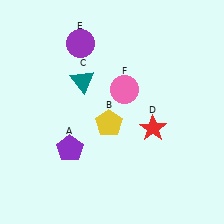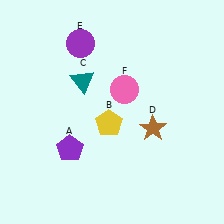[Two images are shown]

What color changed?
The star (D) changed from red in Image 1 to brown in Image 2.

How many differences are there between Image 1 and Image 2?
There is 1 difference between the two images.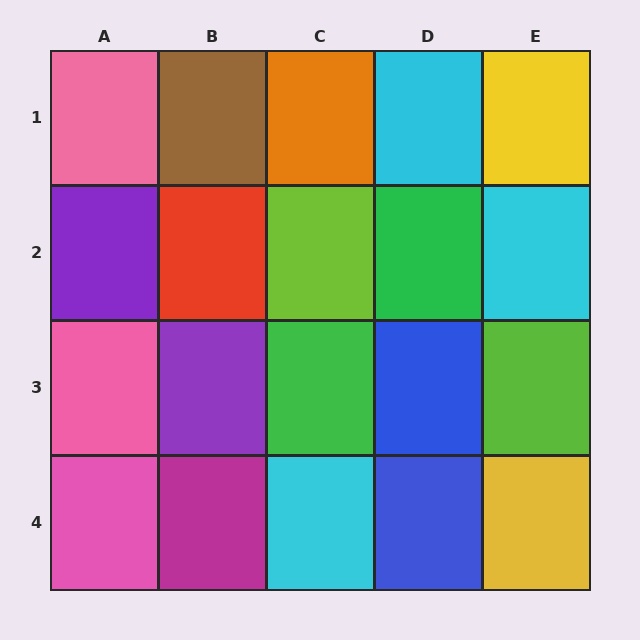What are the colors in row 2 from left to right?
Purple, red, lime, green, cyan.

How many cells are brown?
1 cell is brown.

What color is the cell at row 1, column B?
Brown.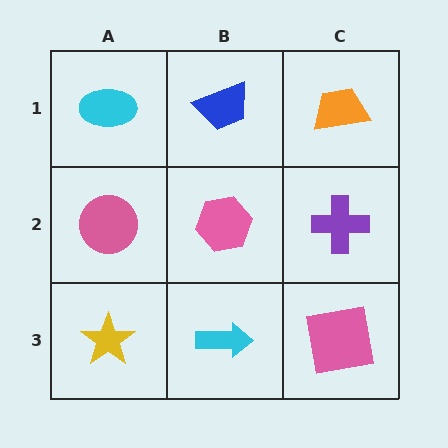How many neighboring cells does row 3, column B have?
3.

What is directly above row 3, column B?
A pink hexagon.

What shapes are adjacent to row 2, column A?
A cyan ellipse (row 1, column A), a yellow star (row 3, column A), a pink hexagon (row 2, column B).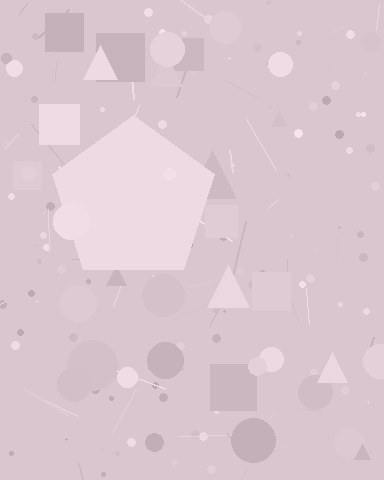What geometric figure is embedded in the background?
A pentagon is embedded in the background.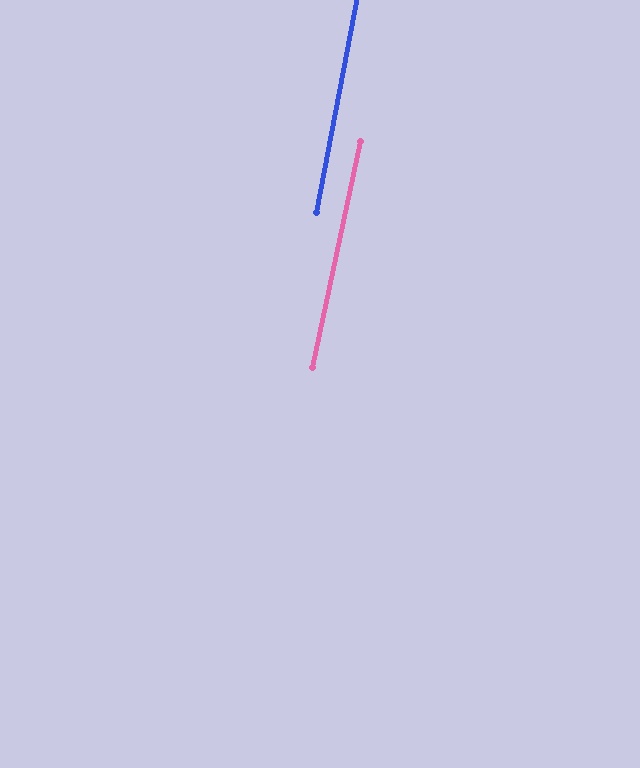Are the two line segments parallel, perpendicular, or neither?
Parallel — their directions differ by only 1.2°.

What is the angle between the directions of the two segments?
Approximately 1 degree.